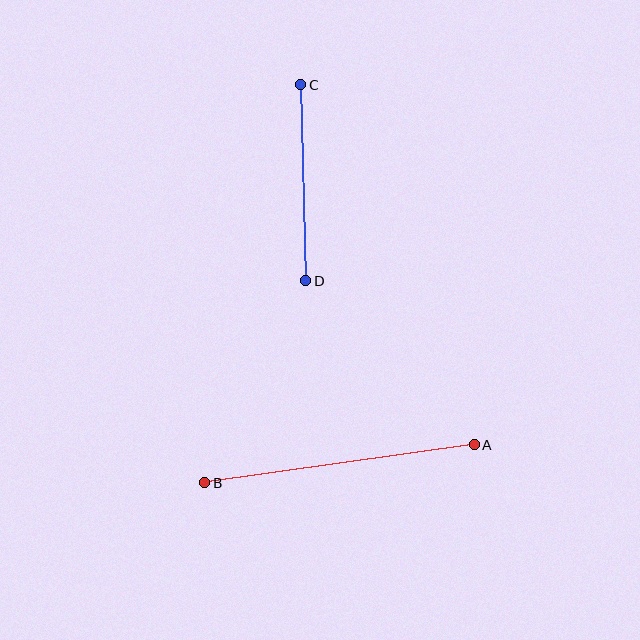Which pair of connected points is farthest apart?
Points A and B are farthest apart.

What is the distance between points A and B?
The distance is approximately 272 pixels.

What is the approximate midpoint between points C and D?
The midpoint is at approximately (303, 183) pixels.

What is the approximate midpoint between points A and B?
The midpoint is at approximately (339, 464) pixels.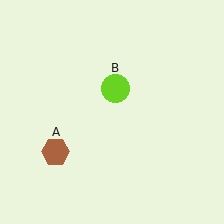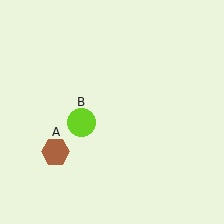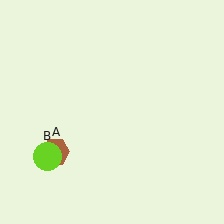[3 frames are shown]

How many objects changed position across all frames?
1 object changed position: lime circle (object B).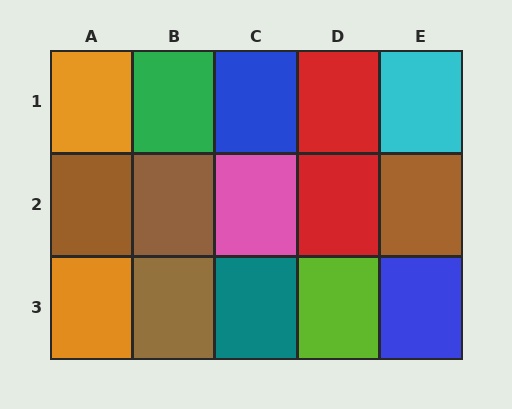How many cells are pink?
1 cell is pink.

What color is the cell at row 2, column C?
Pink.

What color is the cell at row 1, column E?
Cyan.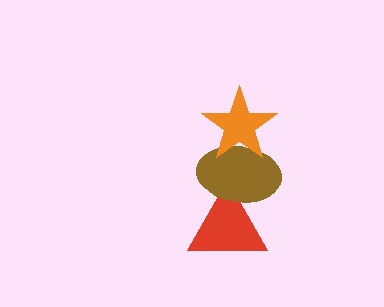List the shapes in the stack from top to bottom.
From top to bottom: the orange star, the brown ellipse, the red triangle.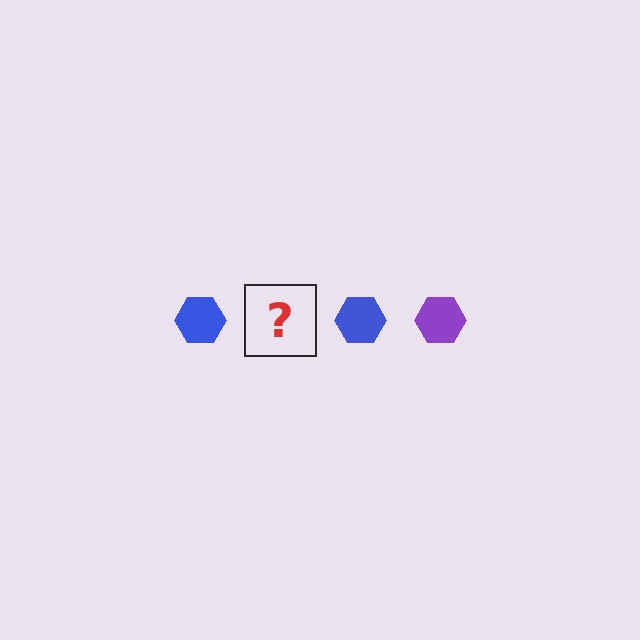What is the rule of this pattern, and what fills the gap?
The rule is that the pattern cycles through blue, purple hexagons. The gap should be filled with a purple hexagon.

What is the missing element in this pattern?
The missing element is a purple hexagon.